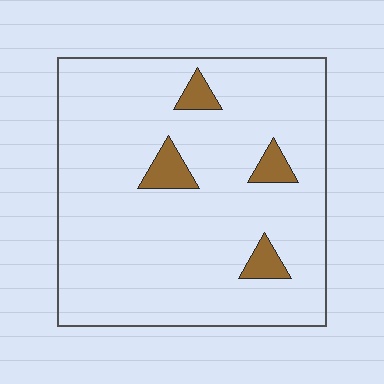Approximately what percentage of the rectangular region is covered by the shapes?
Approximately 5%.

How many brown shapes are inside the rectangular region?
4.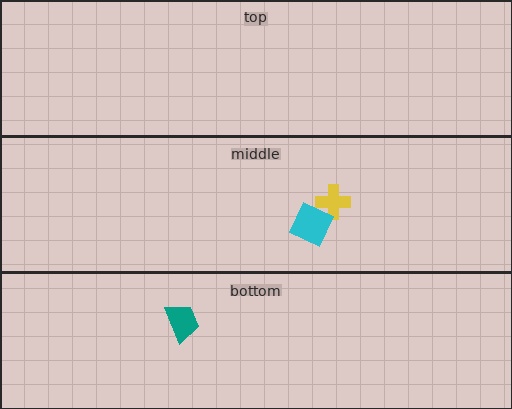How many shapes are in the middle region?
2.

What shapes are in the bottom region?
The teal trapezoid.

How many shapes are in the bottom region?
1.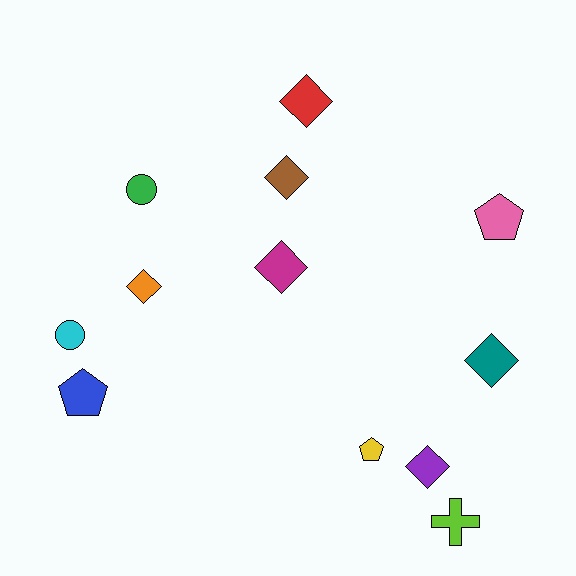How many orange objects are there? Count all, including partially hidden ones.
There is 1 orange object.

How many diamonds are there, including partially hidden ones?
There are 6 diamonds.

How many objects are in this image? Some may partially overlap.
There are 12 objects.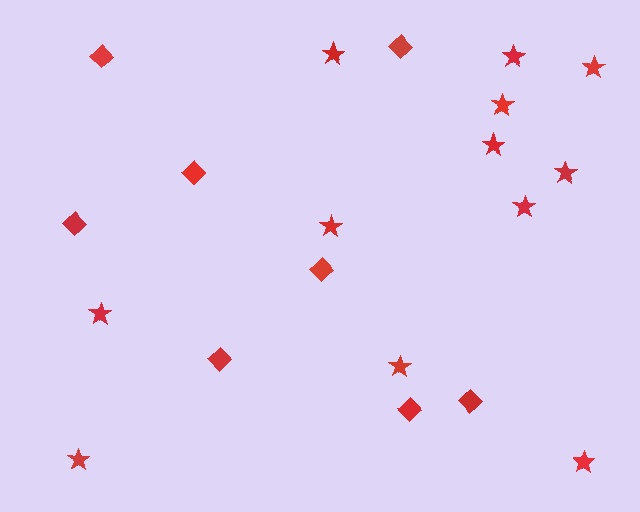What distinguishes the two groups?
There are 2 groups: one group of diamonds (8) and one group of stars (12).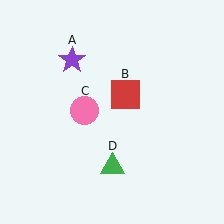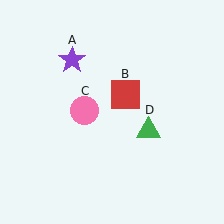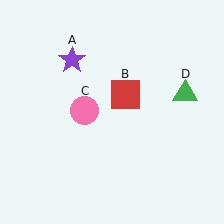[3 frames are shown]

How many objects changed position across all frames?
1 object changed position: green triangle (object D).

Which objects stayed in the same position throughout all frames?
Purple star (object A) and red square (object B) and pink circle (object C) remained stationary.